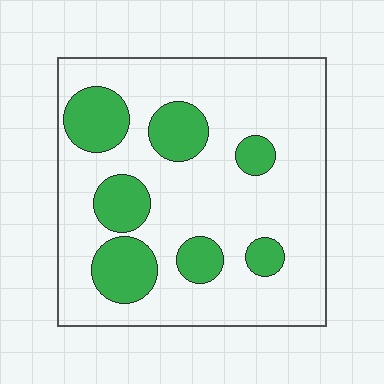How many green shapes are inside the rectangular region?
7.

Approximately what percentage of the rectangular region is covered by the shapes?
Approximately 25%.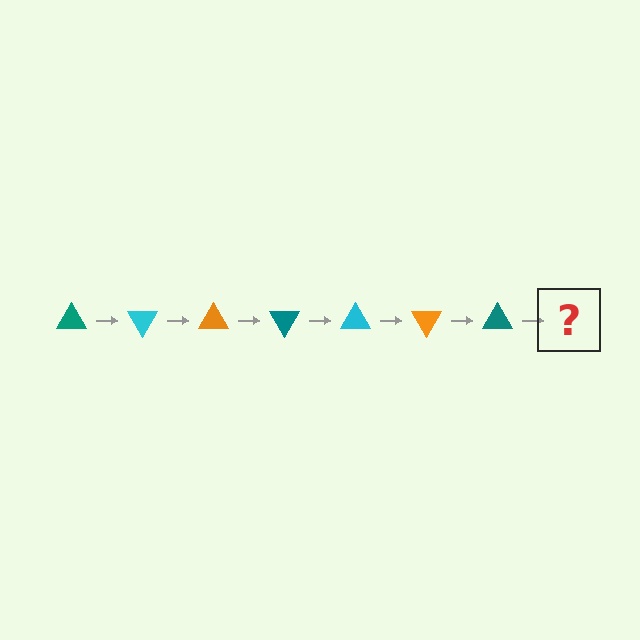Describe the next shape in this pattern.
It should be a cyan triangle, rotated 420 degrees from the start.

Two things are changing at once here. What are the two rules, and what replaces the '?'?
The two rules are that it rotates 60 degrees each step and the color cycles through teal, cyan, and orange. The '?' should be a cyan triangle, rotated 420 degrees from the start.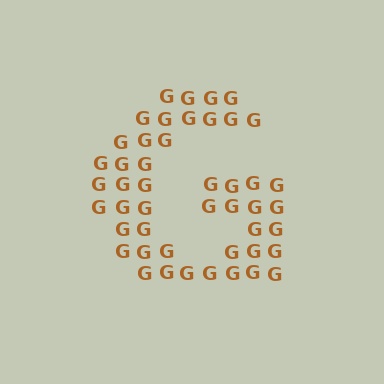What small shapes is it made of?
It is made of small letter G's.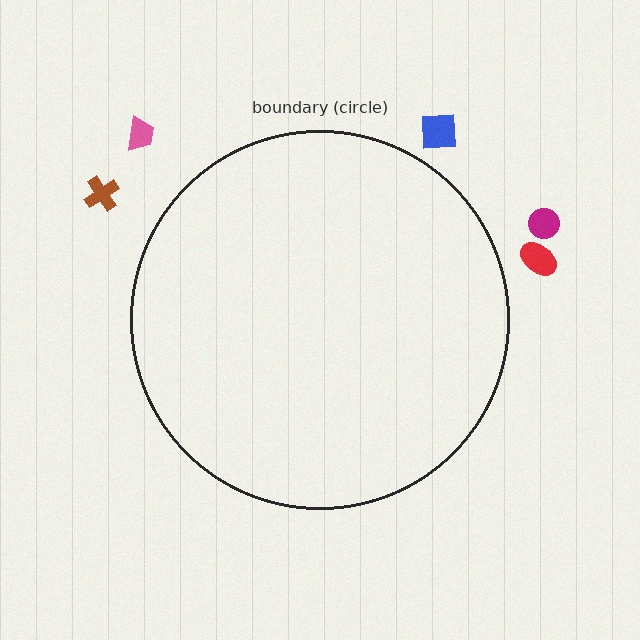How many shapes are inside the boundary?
0 inside, 5 outside.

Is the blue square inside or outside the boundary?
Outside.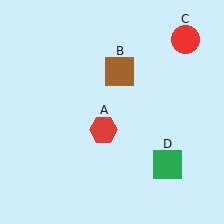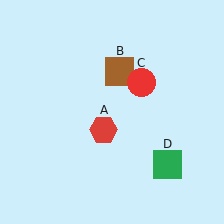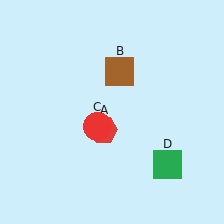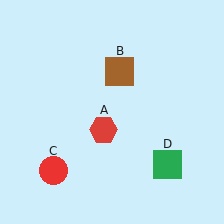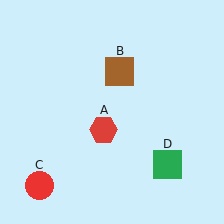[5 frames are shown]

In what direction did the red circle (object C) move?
The red circle (object C) moved down and to the left.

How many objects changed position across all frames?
1 object changed position: red circle (object C).